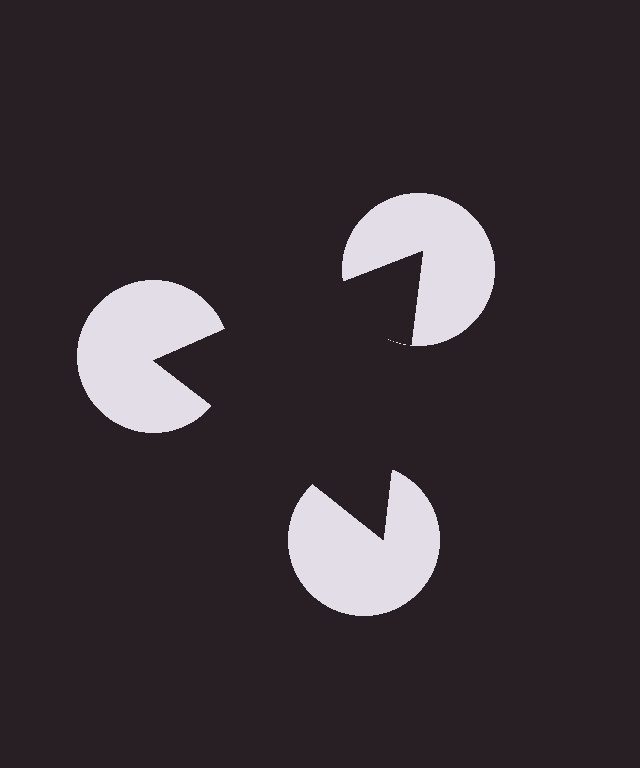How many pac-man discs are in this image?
There are 3 — one at each vertex of the illusory triangle.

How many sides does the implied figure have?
3 sides.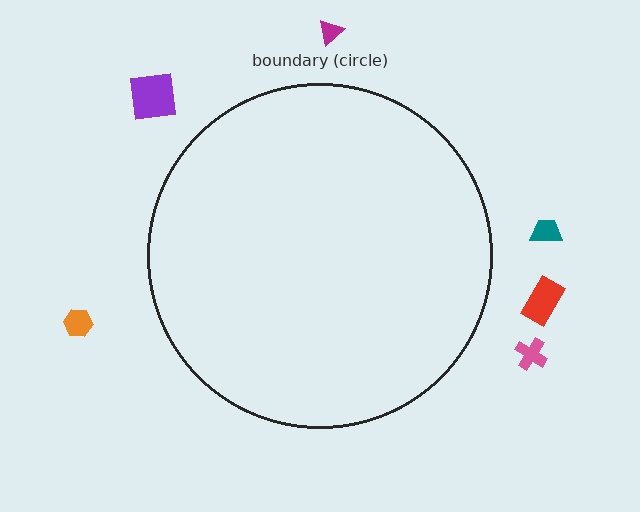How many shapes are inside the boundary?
0 inside, 6 outside.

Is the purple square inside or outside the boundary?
Outside.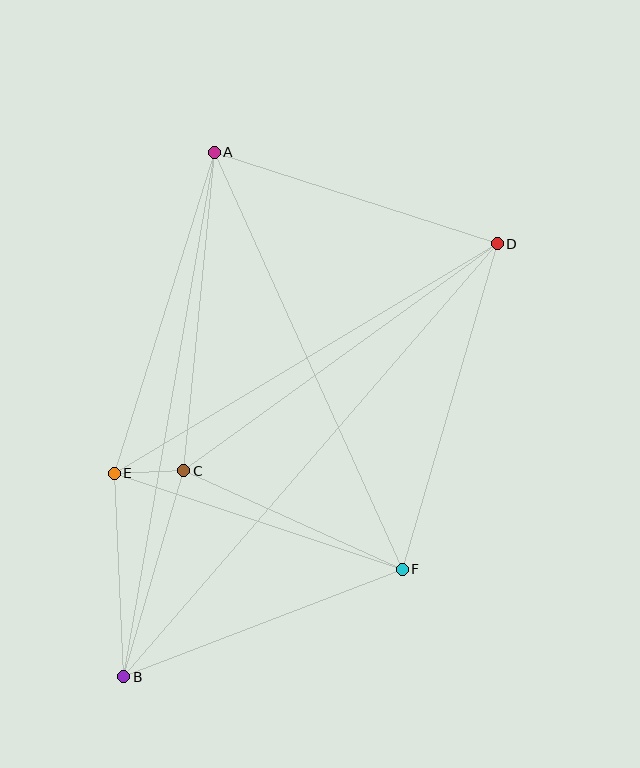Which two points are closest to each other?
Points C and E are closest to each other.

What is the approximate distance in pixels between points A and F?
The distance between A and F is approximately 457 pixels.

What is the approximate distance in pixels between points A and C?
The distance between A and C is approximately 320 pixels.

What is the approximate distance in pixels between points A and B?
The distance between A and B is approximately 532 pixels.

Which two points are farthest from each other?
Points B and D are farthest from each other.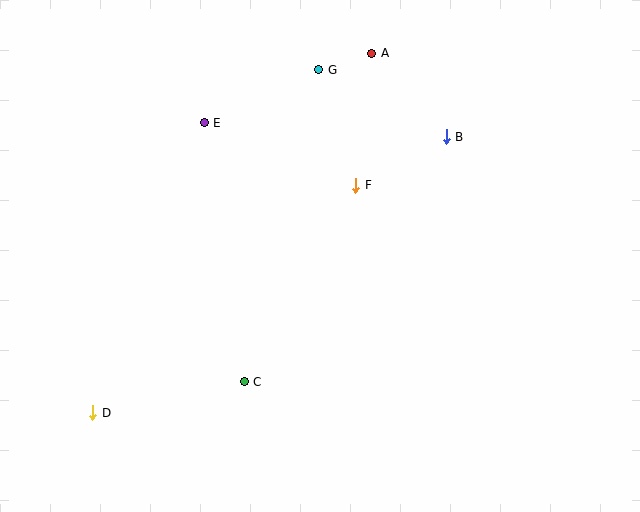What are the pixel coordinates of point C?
Point C is at (244, 382).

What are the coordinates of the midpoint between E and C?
The midpoint between E and C is at (224, 252).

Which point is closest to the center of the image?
Point F at (356, 185) is closest to the center.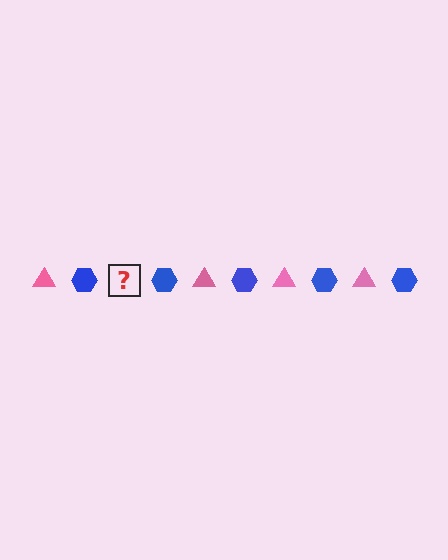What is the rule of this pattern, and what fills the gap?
The rule is that the pattern alternates between pink triangle and blue hexagon. The gap should be filled with a pink triangle.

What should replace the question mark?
The question mark should be replaced with a pink triangle.